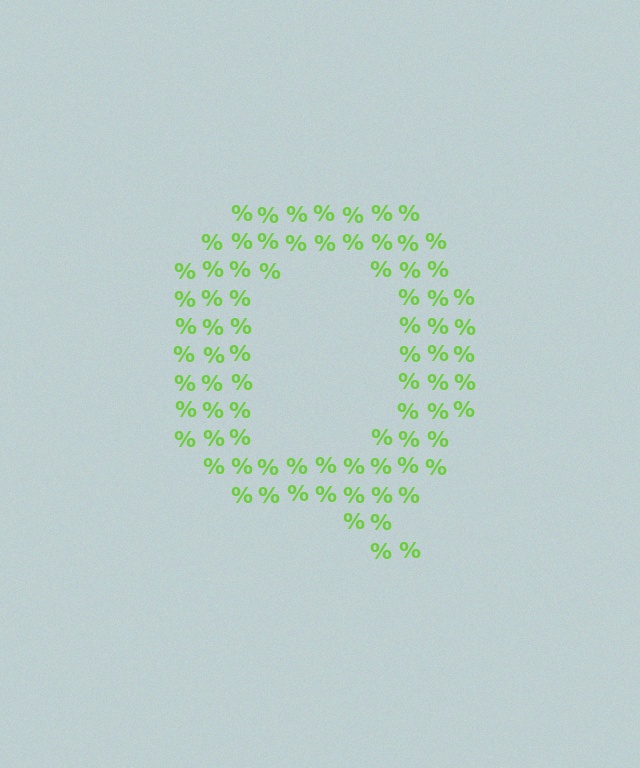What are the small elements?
The small elements are percent signs.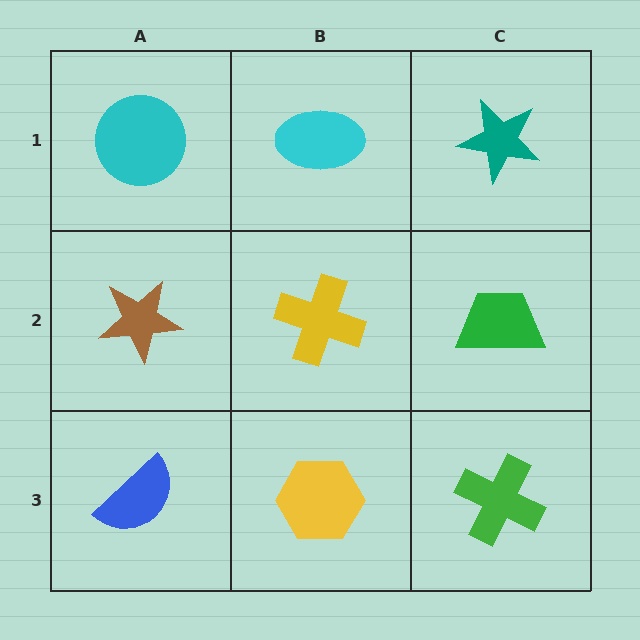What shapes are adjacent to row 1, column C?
A green trapezoid (row 2, column C), a cyan ellipse (row 1, column B).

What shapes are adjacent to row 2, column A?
A cyan circle (row 1, column A), a blue semicircle (row 3, column A), a yellow cross (row 2, column B).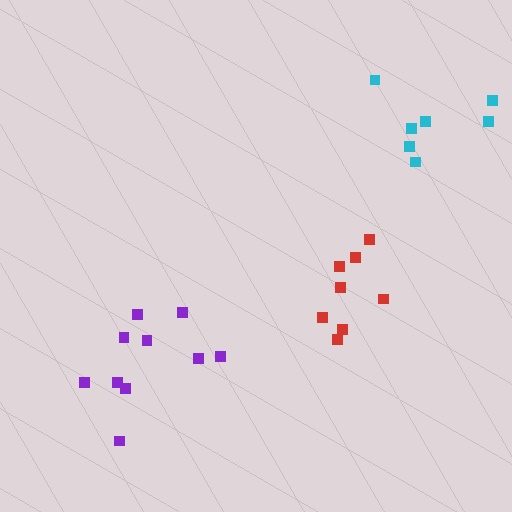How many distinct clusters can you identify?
There are 3 distinct clusters.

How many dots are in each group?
Group 1: 7 dots, Group 2: 10 dots, Group 3: 8 dots (25 total).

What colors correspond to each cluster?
The clusters are colored: cyan, purple, red.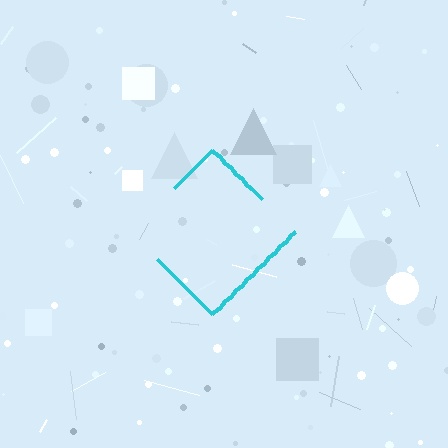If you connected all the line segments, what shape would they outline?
They would outline a diamond.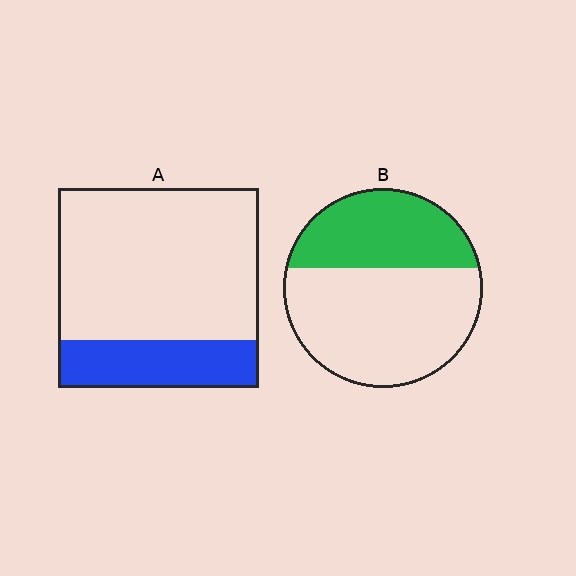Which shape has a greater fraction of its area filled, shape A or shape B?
Shape B.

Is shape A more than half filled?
No.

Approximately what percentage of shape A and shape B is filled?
A is approximately 25% and B is approximately 35%.